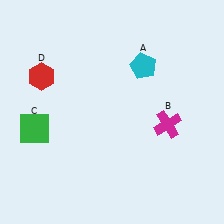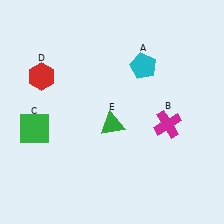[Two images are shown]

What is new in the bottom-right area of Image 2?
A green triangle (E) was added in the bottom-right area of Image 2.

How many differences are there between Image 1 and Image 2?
There is 1 difference between the two images.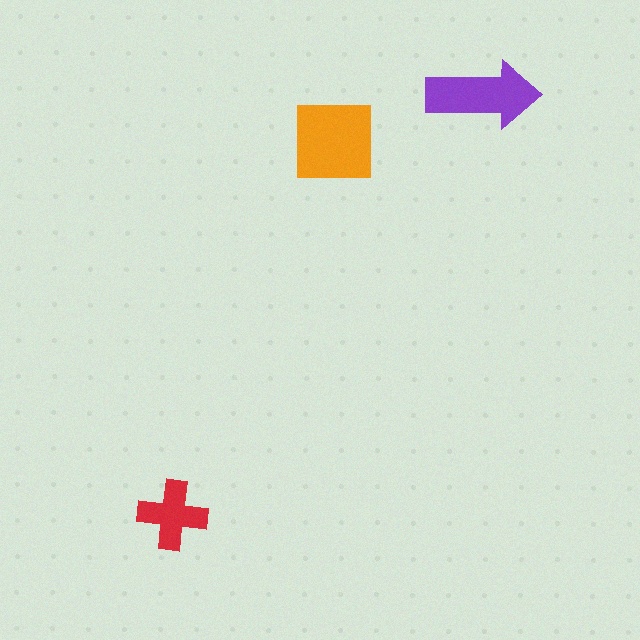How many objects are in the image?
There are 3 objects in the image.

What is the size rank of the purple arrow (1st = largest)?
2nd.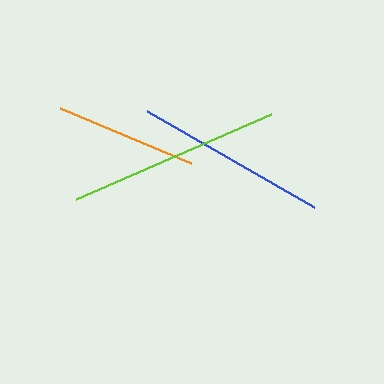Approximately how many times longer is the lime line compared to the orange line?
The lime line is approximately 1.5 times the length of the orange line.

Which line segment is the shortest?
The orange line is the shortest at approximately 143 pixels.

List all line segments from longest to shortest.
From longest to shortest: lime, blue, orange.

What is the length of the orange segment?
The orange segment is approximately 143 pixels long.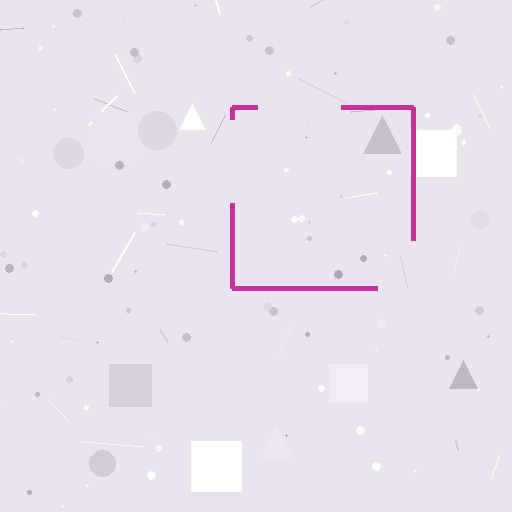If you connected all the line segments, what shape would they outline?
They would outline a square.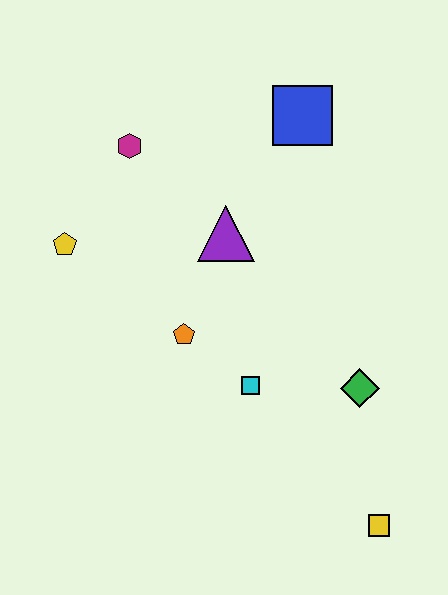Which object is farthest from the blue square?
The yellow square is farthest from the blue square.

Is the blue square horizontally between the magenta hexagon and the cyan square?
No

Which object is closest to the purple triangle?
The orange pentagon is closest to the purple triangle.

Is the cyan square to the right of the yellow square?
No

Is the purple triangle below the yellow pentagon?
No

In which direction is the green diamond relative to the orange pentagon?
The green diamond is to the right of the orange pentagon.